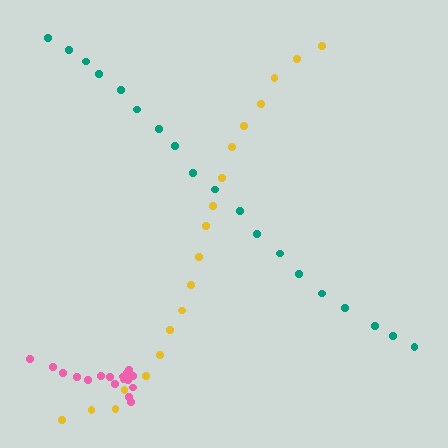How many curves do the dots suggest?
There are 3 distinct paths.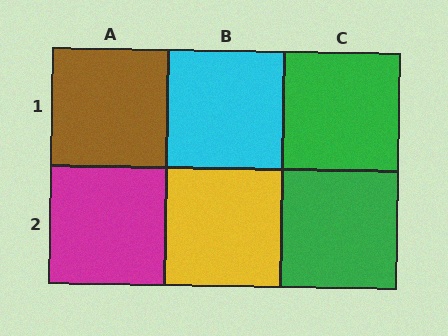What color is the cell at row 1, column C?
Green.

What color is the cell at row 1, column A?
Brown.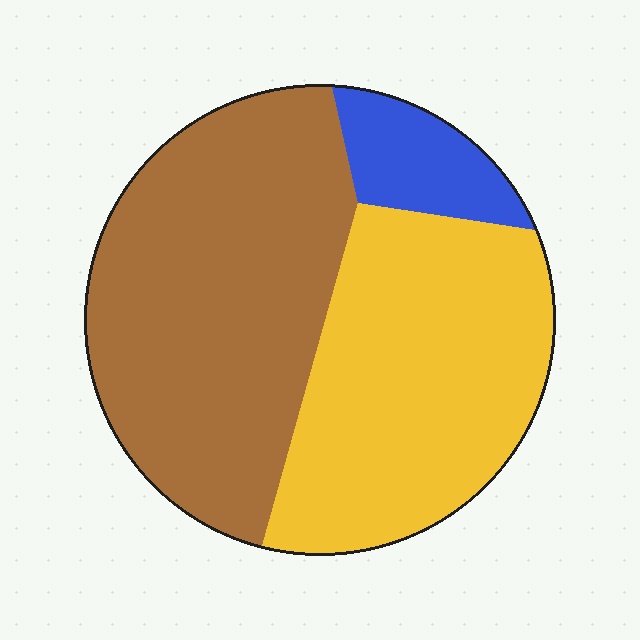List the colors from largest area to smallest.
From largest to smallest: brown, yellow, blue.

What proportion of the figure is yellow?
Yellow takes up between a quarter and a half of the figure.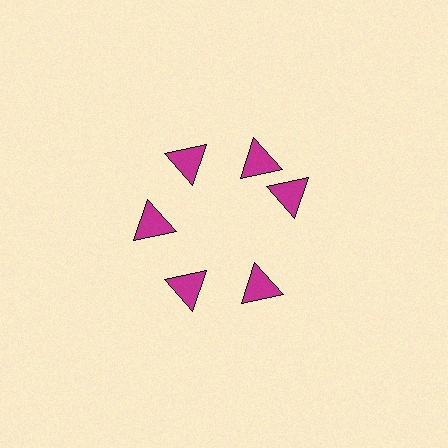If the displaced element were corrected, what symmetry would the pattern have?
It would have 6-fold rotational symmetry — the pattern would map onto itself every 60 degrees.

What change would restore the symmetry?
The symmetry would be restored by rotating it back into even spacing with its neighbors so that all 6 triangles sit at equal angles and equal distance from the center.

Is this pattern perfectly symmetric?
No. The 6 magenta triangles are arranged in a ring, but one element near the 3 o'clock position is rotated out of alignment along the ring, breaking the 6-fold rotational symmetry.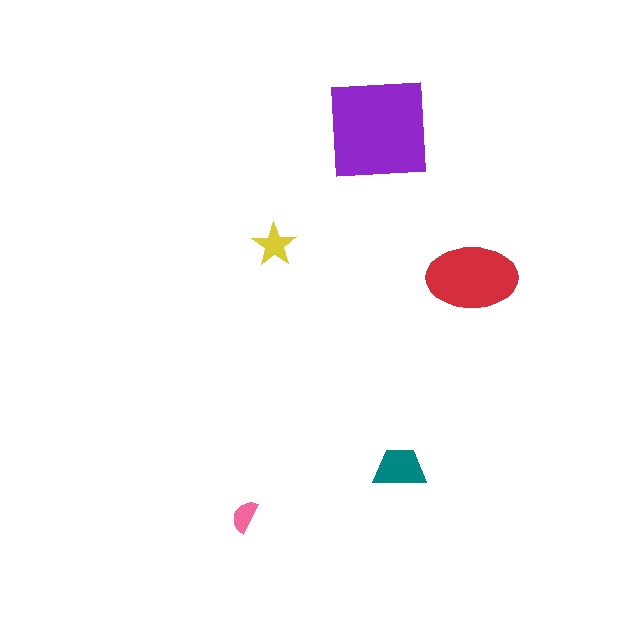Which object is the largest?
The purple square.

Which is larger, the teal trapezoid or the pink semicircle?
The teal trapezoid.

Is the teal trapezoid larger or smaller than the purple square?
Smaller.